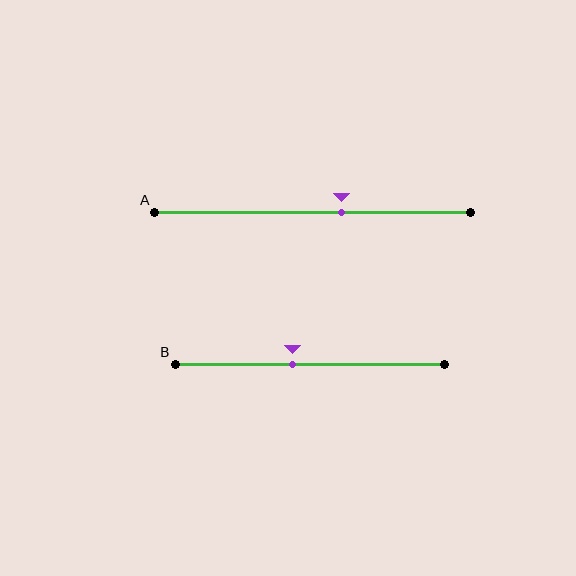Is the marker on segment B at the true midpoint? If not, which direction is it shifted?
No, the marker on segment B is shifted to the left by about 6% of the segment length.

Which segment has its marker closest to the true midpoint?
Segment B has its marker closest to the true midpoint.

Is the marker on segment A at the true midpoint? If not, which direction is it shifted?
No, the marker on segment A is shifted to the right by about 9% of the segment length.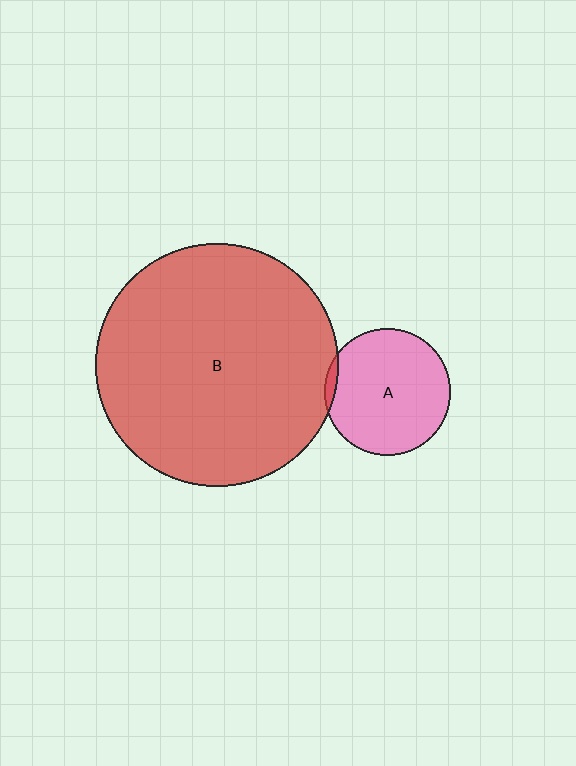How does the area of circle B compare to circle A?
Approximately 3.7 times.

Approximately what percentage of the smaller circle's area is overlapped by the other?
Approximately 5%.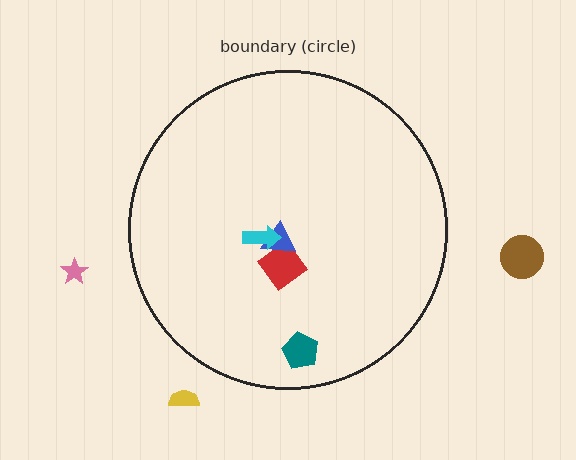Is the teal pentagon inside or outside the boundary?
Inside.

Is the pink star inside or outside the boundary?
Outside.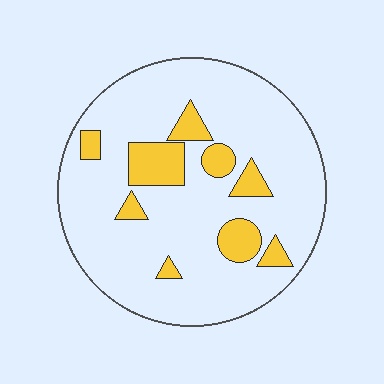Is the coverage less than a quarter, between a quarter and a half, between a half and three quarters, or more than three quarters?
Less than a quarter.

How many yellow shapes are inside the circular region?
9.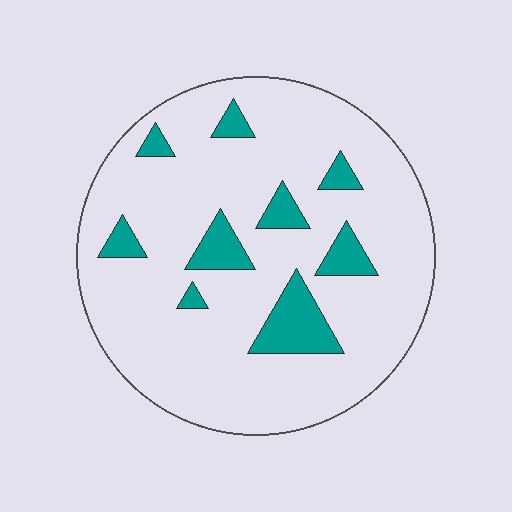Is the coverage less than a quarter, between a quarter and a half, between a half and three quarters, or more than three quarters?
Less than a quarter.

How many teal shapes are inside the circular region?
9.